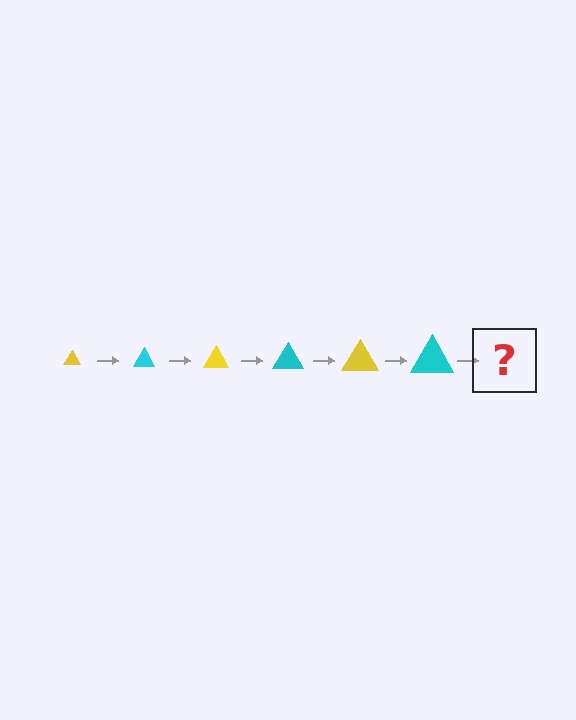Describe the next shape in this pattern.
It should be a yellow triangle, larger than the previous one.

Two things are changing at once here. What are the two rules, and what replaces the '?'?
The two rules are that the triangle grows larger each step and the color cycles through yellow and cyan. The '?' should be a yellow triangle, larger than the previous one.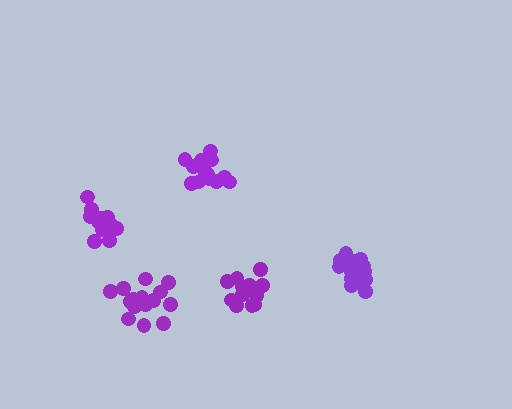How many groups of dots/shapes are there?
There are 5 groups.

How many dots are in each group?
Group 1: 16 dots, Group 2: 16 dots, Group 3: 15 dots, Group 4: 15 dots, Group 5: 14 dots (76 total).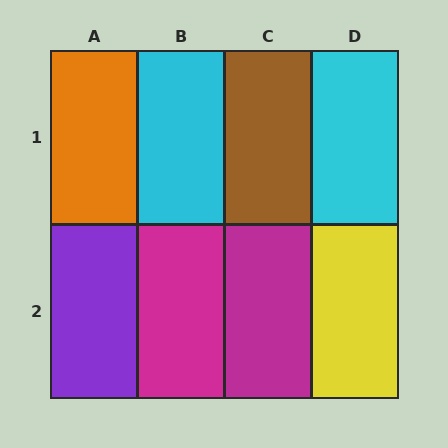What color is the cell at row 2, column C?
Magenta.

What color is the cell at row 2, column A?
Purple.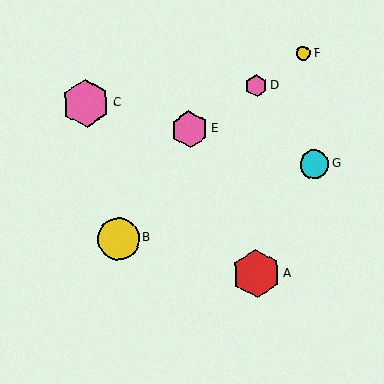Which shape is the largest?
The red hexagon (labeled A) is the largest.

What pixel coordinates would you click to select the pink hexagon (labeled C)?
Click at (86, 103) to select the pink hexagon C.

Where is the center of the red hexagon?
The center of the red hexagon is at (256, 274).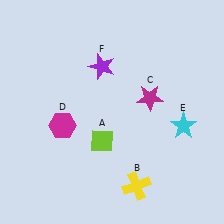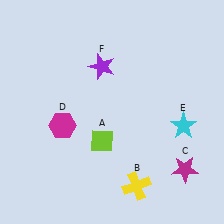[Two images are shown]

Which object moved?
The magenta star (C) moved down.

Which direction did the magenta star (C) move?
The magenta star (C) moved down.